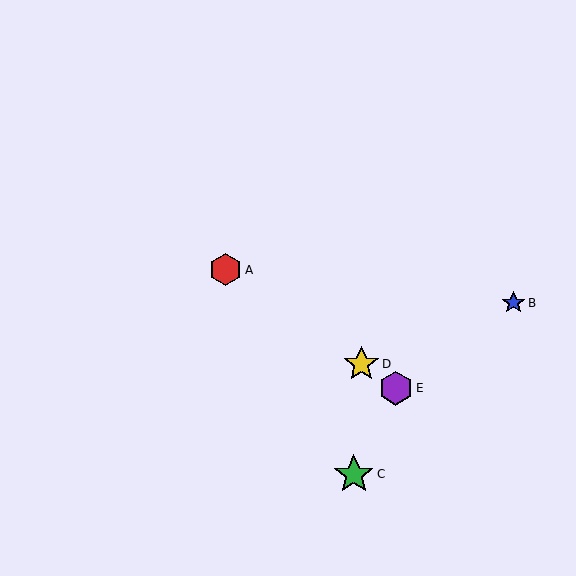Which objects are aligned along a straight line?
Objects A, D, E are aligned along a straight line.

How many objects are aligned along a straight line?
3 objects (A, D, E) are aligned along a straight line.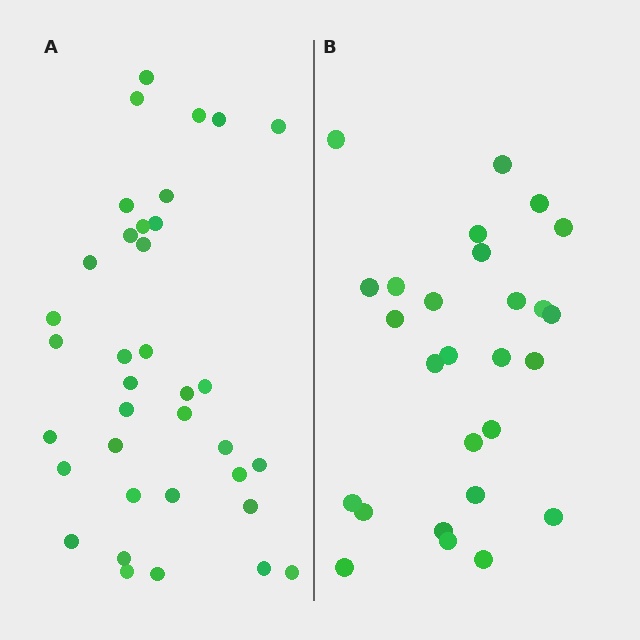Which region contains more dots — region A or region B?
Region A (the left region) has more dots.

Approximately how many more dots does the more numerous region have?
Region A has roughly 8 or so more dots than region B.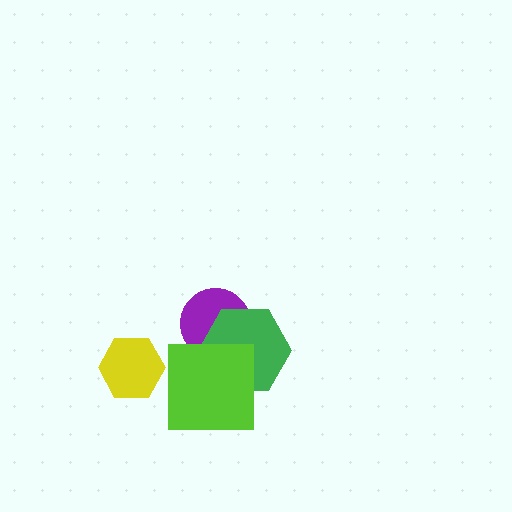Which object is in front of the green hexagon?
The lime square is in front of the green hexagon.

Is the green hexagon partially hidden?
Yes, it is partially covered by another shape.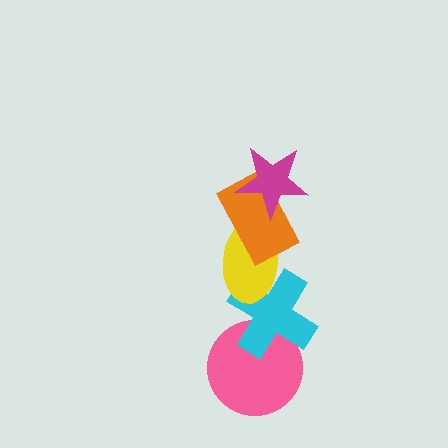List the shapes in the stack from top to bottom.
From top to bottom: the magenta star, the orange rectangle, the yellow ellipse, the cyan cross, the pink circle.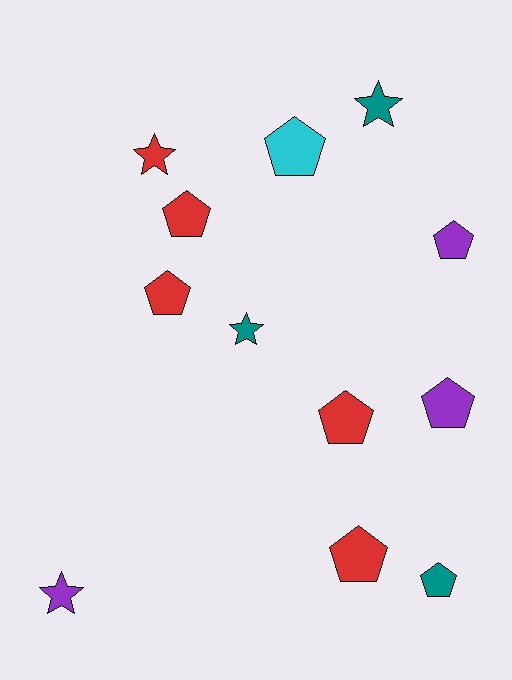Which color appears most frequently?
Red, with 5 objects.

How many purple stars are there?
There is 1 purple star.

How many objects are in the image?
There are 12 objects.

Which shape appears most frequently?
Pentagon, with 8 objects.